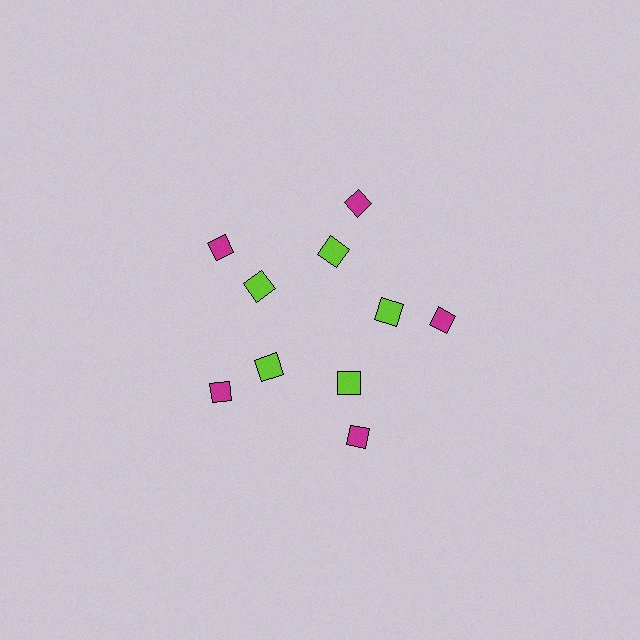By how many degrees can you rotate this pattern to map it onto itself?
The pattern maps onto itself every 72 degrees of rotation.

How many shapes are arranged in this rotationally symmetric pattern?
There are 10 shapes, arranged in 5 groups of 2.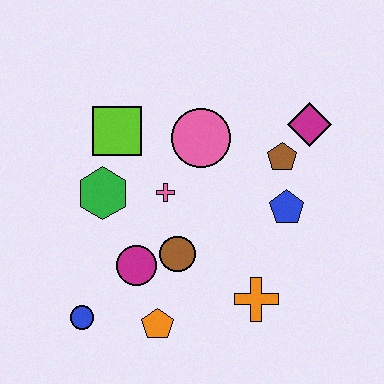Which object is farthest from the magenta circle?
The magenta diamond is farthest from the magenta circle.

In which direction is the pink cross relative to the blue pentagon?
The pink cross is to the left of the blue pentagon.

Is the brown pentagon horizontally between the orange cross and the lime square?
No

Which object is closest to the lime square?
The green hexagon is closest to the lime square.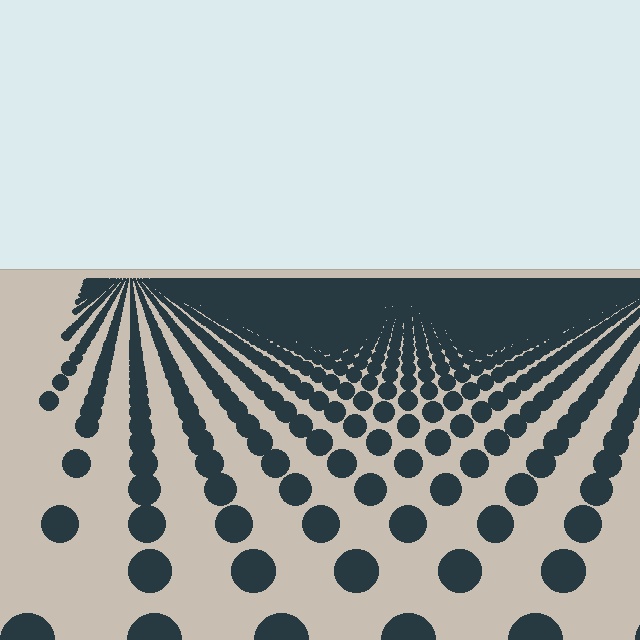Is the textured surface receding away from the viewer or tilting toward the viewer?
The surface is receding away from the viewer. Texture elements get smaller and denser toward the top.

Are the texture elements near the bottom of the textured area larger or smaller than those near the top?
Larger. Near the bottom, elements are closer to the viewer and appear at a bigger on-screen size.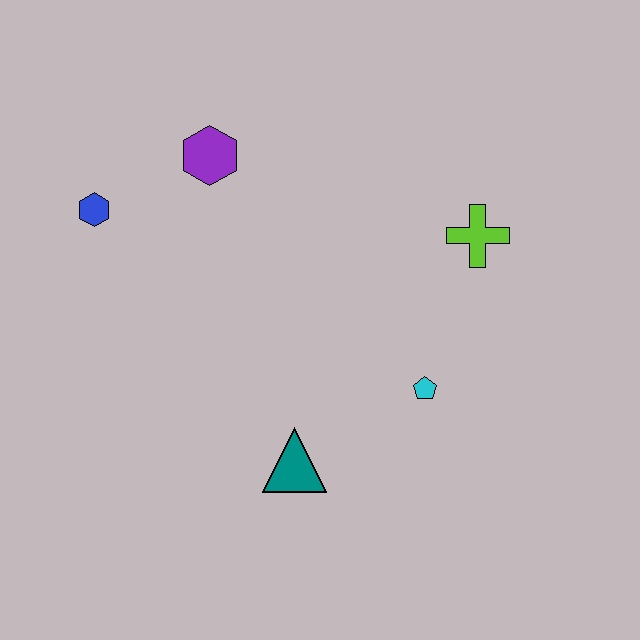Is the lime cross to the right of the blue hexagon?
Yes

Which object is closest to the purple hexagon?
The blue hexagon is closest to the purple hexagon.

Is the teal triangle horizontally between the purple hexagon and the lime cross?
Yes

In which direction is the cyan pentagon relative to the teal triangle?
The cyan pentagon is to the right of the teal triangle.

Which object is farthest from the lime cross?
The blue hexagon is farthest from the lime cross.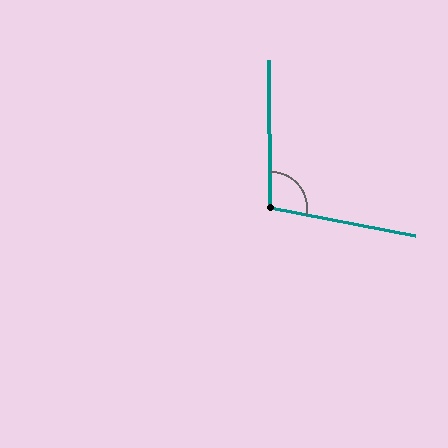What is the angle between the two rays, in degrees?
Approximately 101 degrees.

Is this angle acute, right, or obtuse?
It is obtuse.